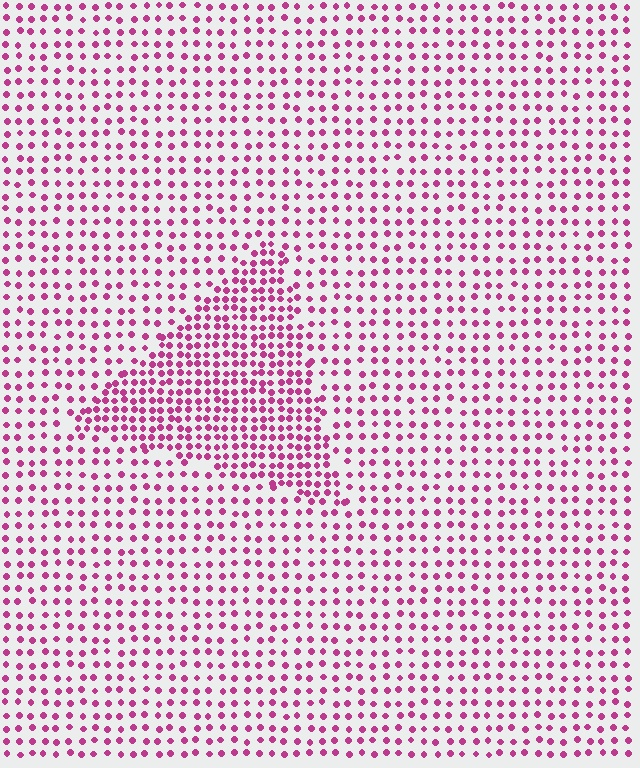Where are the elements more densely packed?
The elements are more densely packed inside the triangle boundary.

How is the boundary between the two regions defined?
The boundary is defined by a change in element density (approximately 1.9x ratio). All elements are the same color, size, and shape.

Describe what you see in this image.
The image contains small magenta elements arranged at two different densities. A triangle-shaped region is visible where the elements are more densely packed than the surrounding area.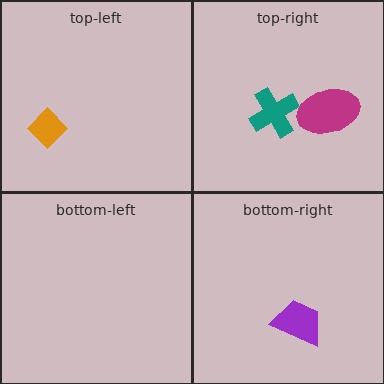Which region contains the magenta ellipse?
The top-right region.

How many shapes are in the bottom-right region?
1.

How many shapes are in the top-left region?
1.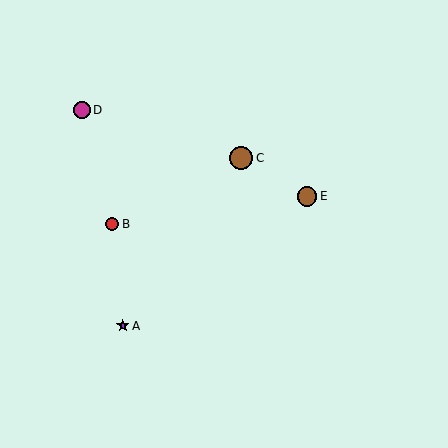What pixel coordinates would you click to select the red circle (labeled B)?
Click at (112, 224) to select the red circle B.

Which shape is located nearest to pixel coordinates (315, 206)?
The brown circle (labeled E) at (307, 196) is nearest to that location.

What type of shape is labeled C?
Shape C is a brown circle.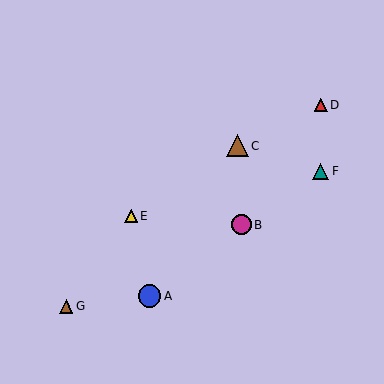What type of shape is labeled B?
Shape B is a magenta circle.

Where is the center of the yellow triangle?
The center of the yellow triangle is at (131, 216).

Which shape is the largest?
The blue circle (labeled A) is the largest.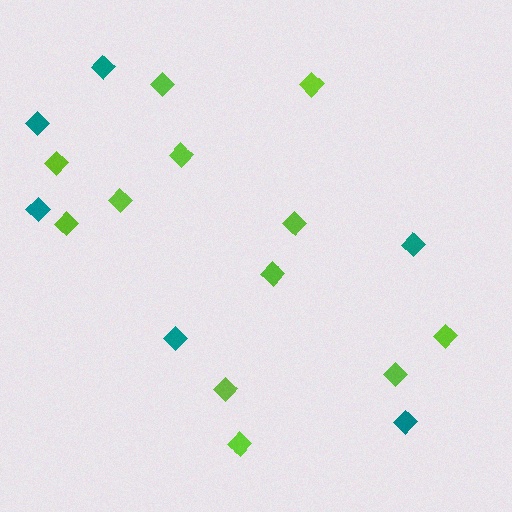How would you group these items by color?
There are 2 groups: one group of teal diamonds (6) and one group of lime diamonds (12).